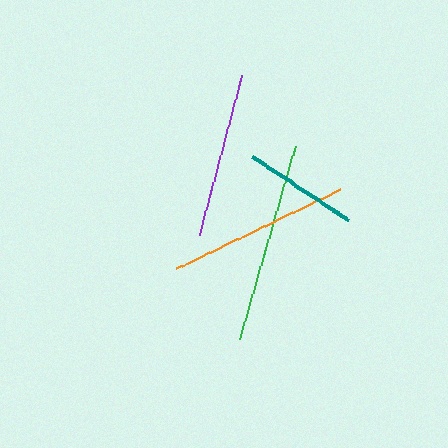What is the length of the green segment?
The green segment is approximately 201 pixels long.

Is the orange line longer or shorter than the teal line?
The orange line is longer than the teal line.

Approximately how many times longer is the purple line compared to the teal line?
The purple line is approximately 1.4 times the length of the teal line.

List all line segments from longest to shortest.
From longest to shortest: green, orange, purple, teal.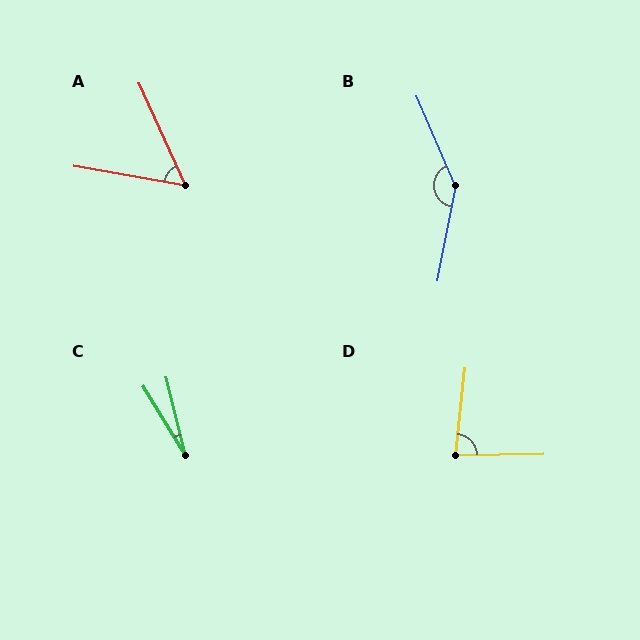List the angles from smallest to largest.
C (18°), A (56°), D (83°), B (145°).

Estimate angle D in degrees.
Approximately 83 degrees.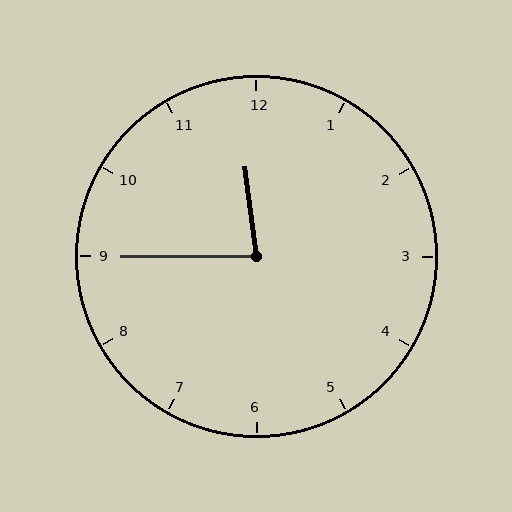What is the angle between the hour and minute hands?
Approximately 82 degrees.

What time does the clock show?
11:45.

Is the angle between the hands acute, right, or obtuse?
It is acute.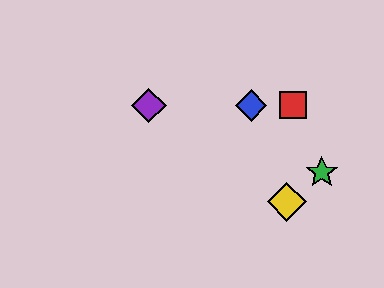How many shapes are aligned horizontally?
3 shapes (the red square, the blue diamond, the purple diamond) are aligned horizontally.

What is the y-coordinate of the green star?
The green star is at y≈173.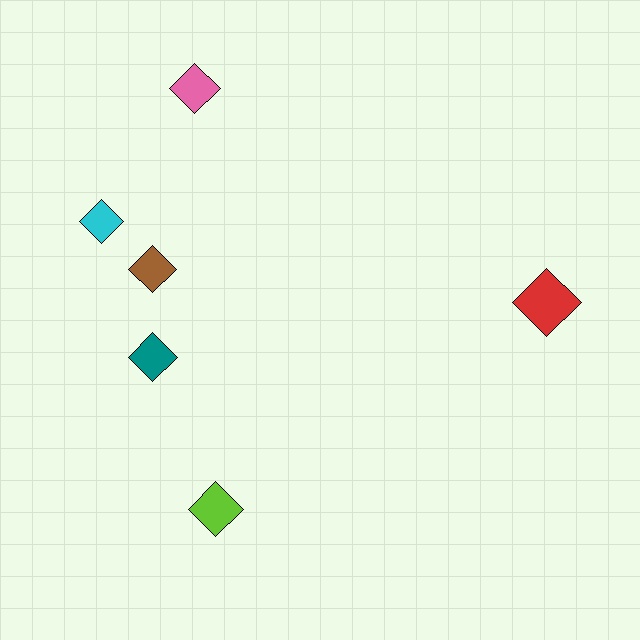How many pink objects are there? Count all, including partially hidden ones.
There is 1 pink object.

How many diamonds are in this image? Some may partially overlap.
There are 6 diamonds.